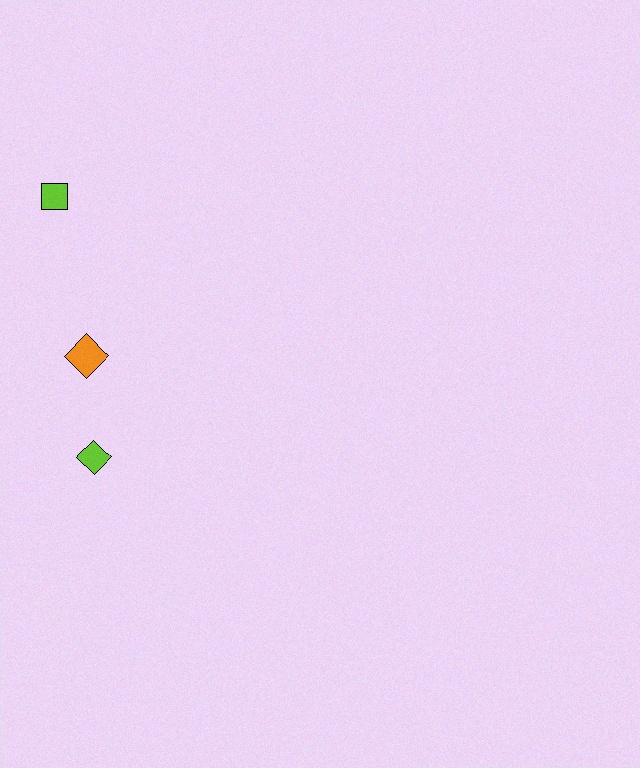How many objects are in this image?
There are 3 objects.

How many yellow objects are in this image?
There are no yellow objects.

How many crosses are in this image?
There are no crosses.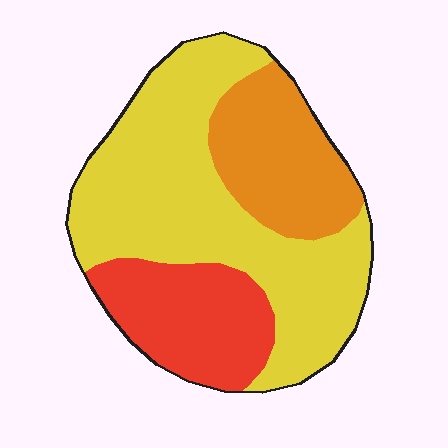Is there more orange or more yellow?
Yellow.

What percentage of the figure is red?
Red takes up about one fifth (1/5) of the figure.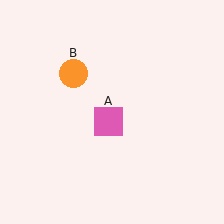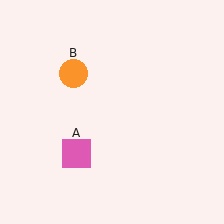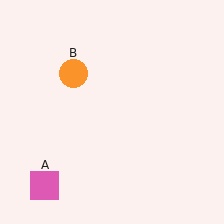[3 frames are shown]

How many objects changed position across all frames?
1 object changed position: pink square (object A).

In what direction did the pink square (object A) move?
The pink square (object A) moved down and to the left.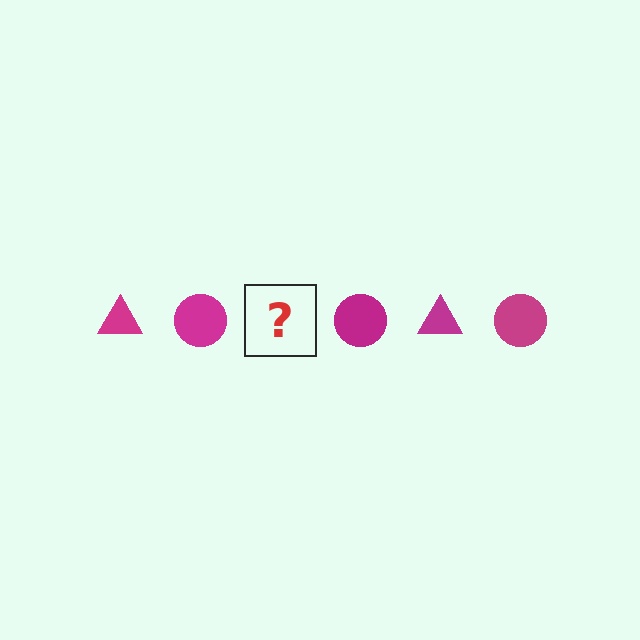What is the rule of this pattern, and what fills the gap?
The rule is that the pattern cycles through triangle, circle shapes in magenta. The gap should be filled with a magenta triangle.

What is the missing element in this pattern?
The missing element is a magenta triangle.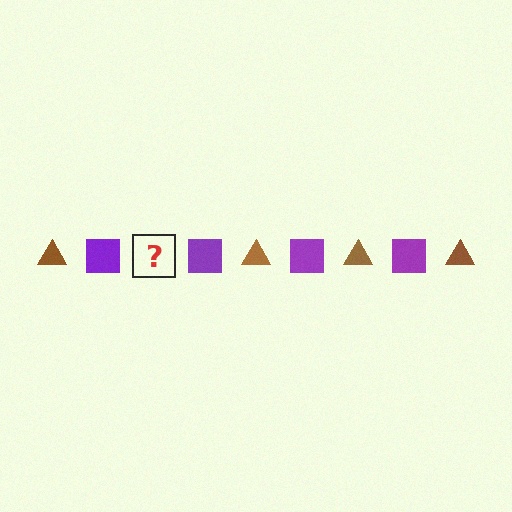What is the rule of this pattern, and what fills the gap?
The rule is that the pattern alternates between brown triangle and purple square. The gap should be filled with a brown triangle.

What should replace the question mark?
The question mark should be replaced with a brown triangle.